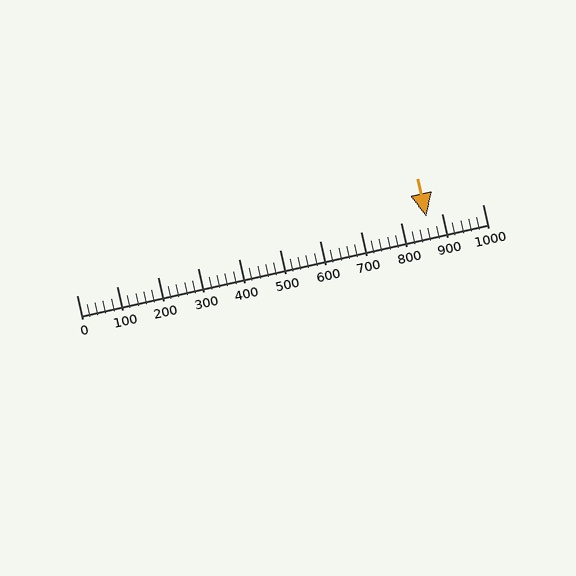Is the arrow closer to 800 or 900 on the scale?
The arrow is closer to 900.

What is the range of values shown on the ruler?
The ruler shows values from 0 to 1000.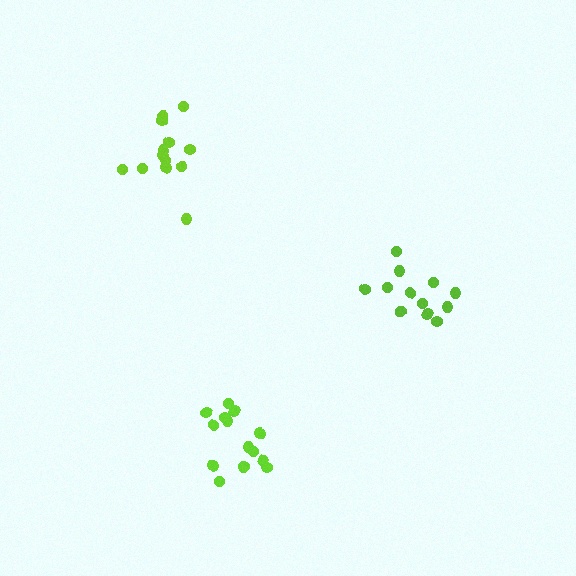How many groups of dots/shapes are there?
There are 3 groups.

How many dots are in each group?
Group 1: 13 dots, Group 2: 15 dots, Group 3: 13 dots (41 total).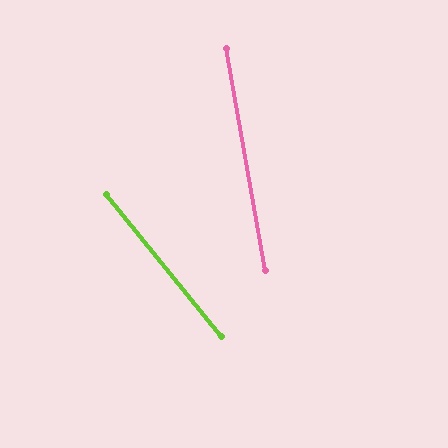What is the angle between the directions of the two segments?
Approximately 29 degrees.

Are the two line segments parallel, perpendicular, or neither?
Neither parallel nor perpendicular — they differ by about 29°.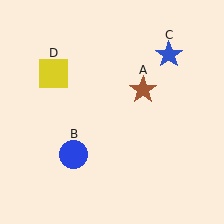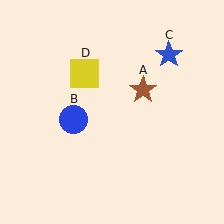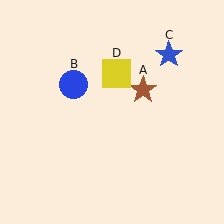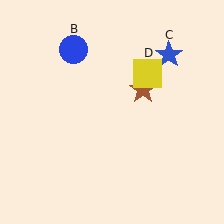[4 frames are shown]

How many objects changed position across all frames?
2 objects changed position: blue circle (object B), yellow square (object D).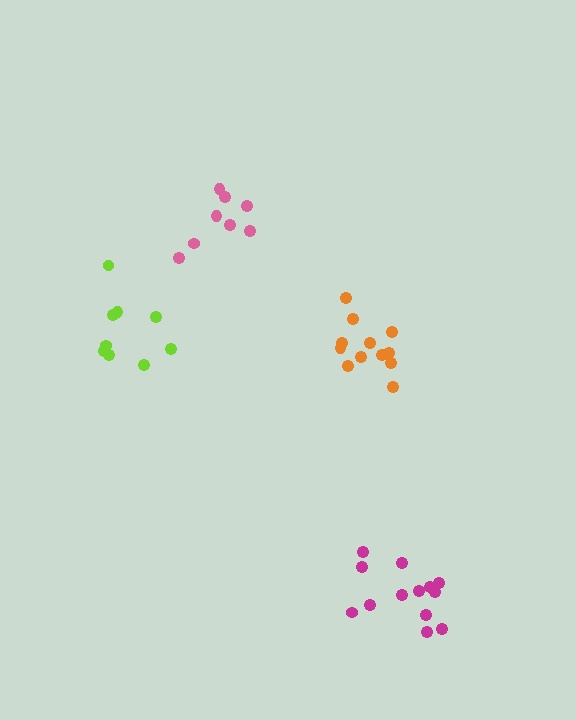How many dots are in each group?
Group 1: 8 dots, Group 2: 13 dots, Group 3: 12 dots, Group 4: 9 dots (42 total).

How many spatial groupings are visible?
There are 4 spatial groupings.